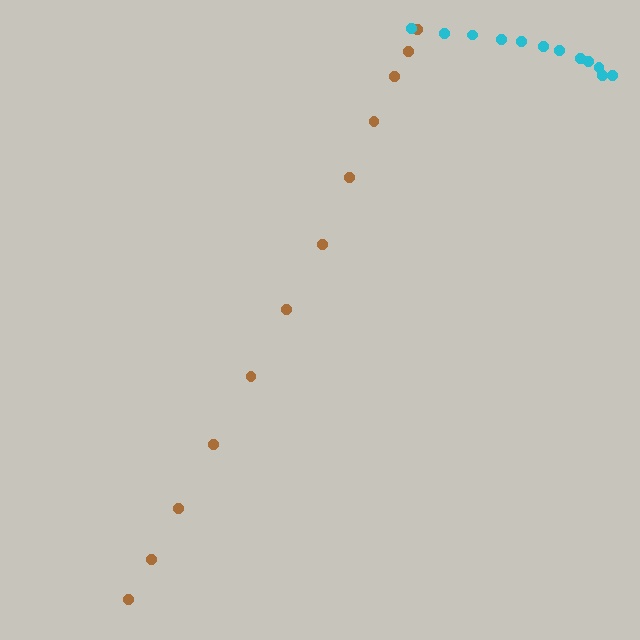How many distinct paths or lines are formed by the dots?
There are 2 distinct paths.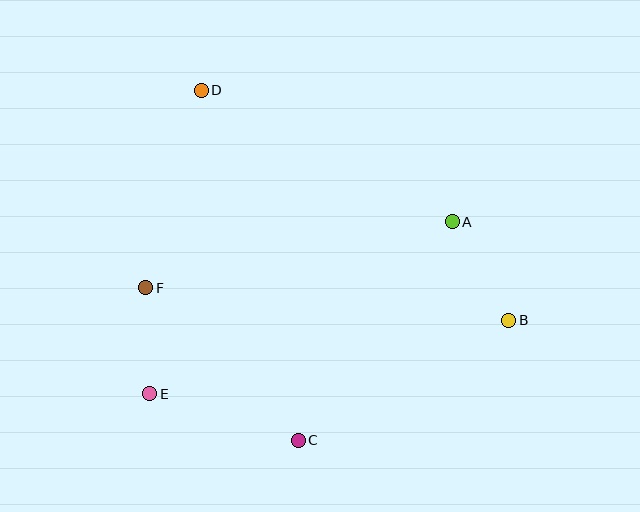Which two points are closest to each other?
Points E and F are closest to each other.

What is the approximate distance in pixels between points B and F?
The distance between B and F is approximately 365 pixels.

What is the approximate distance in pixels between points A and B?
The distance between A and B is approximately 114 pixels.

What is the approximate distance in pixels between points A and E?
The distance between A and E is approximately 348 pixels.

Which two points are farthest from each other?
Points B and D are farthest from each other.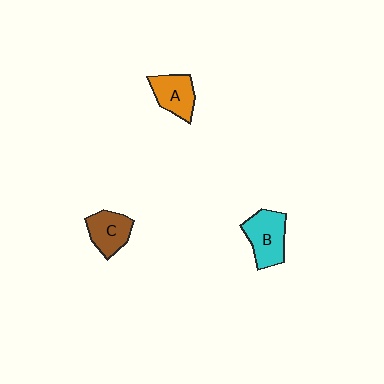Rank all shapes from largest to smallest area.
From largest to smallest: B (cyan), C (brown), A (orange).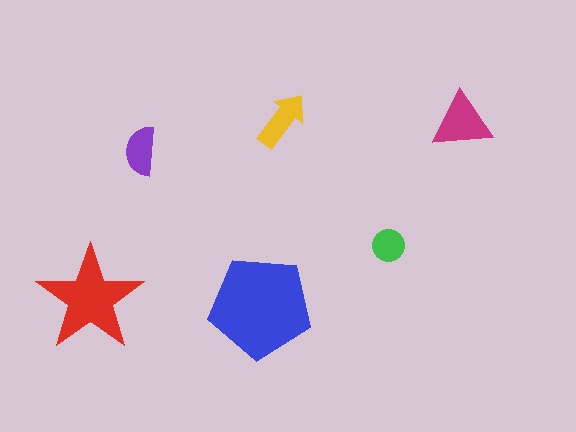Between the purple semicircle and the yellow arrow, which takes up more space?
The yellow arrow.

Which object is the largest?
The blue pentagon.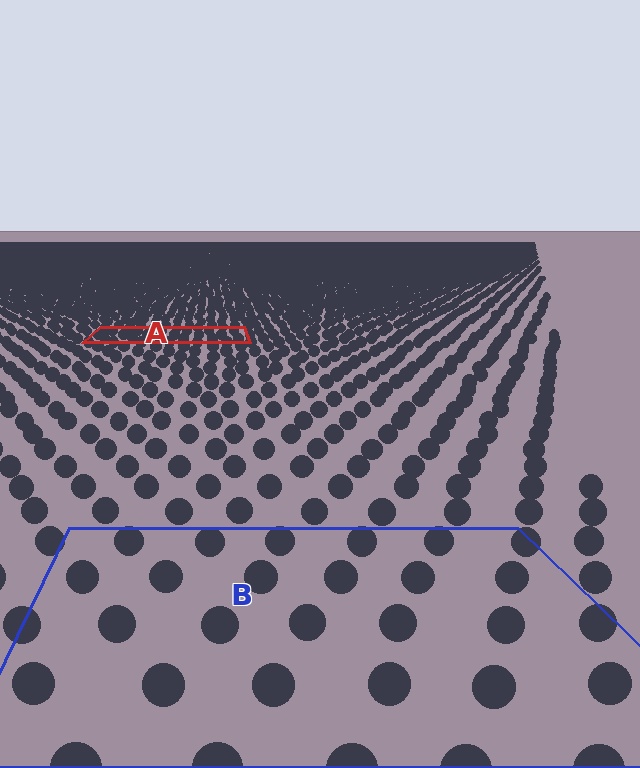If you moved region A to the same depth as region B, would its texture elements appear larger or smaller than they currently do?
They would appear larger. At a closer depth, the same texture elements are projected at a bigger on-screen size.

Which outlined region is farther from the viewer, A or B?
Region A is farther from the viewer — the texture elements inside it appear smaller and more densely packed.